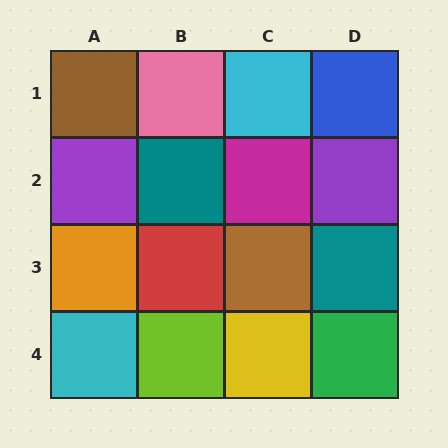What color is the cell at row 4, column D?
Green.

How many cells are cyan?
2 cells are cyan.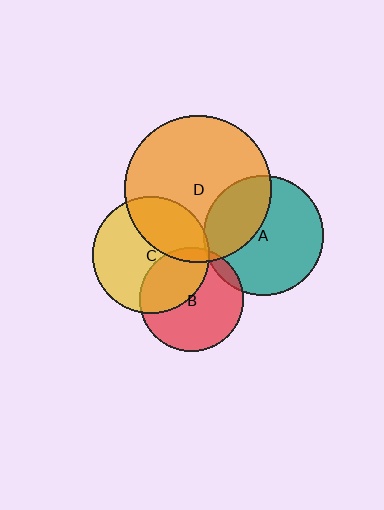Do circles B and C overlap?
Yes.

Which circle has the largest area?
Circle D (orange).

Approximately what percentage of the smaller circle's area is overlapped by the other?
Approximately 40%.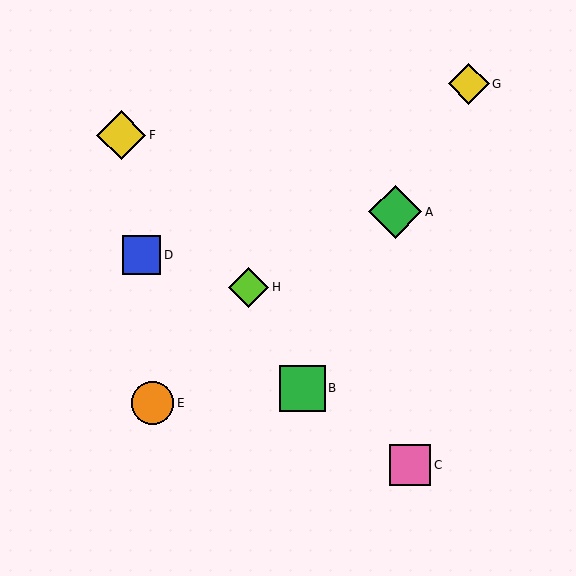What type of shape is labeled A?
Shape A is a green diamond.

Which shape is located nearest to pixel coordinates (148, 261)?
The blue square (labeled D) at (142, 255) is nearest to that location.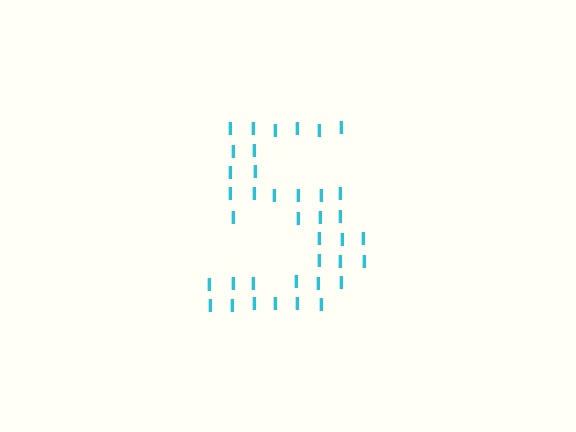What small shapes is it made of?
It is made of small letter I's.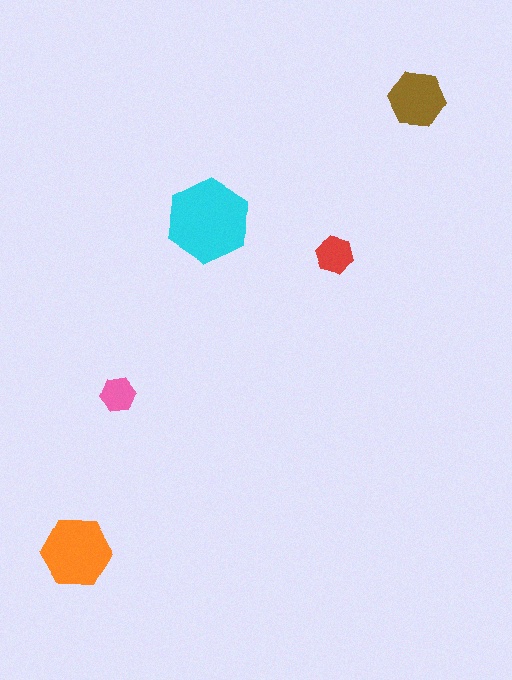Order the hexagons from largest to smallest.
the cyan one, the orange one, the brown one, the red one, the pink one.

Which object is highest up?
The brown hexagon is topmost.